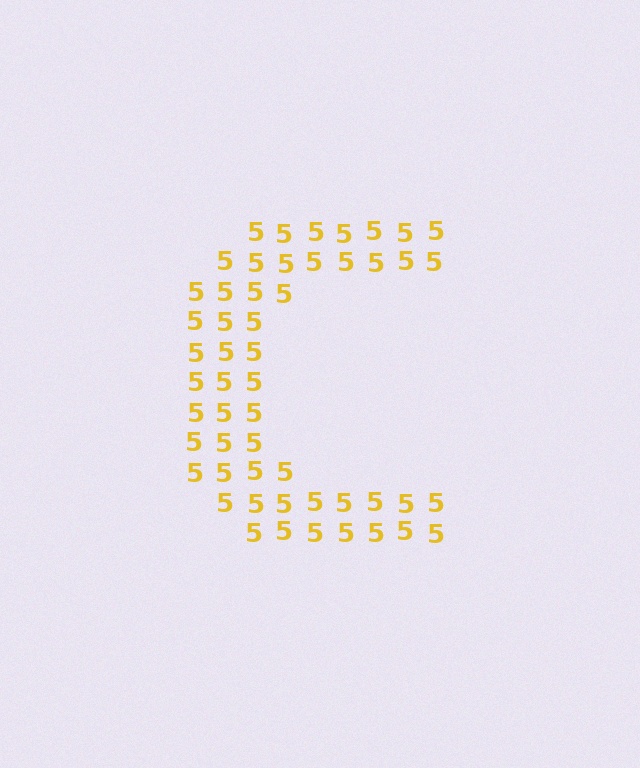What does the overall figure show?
The overall figure shows the letter C.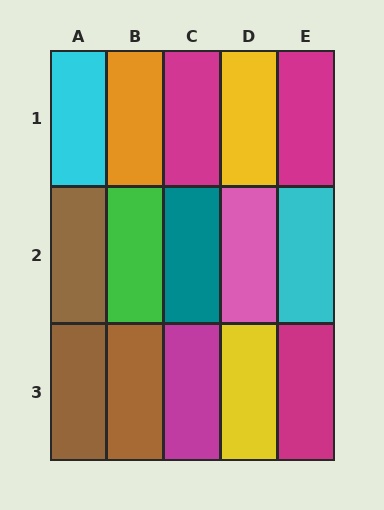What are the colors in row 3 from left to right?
Brown, brown, magenta, yellow, magenta.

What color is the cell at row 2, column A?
Brown.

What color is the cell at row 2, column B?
Green.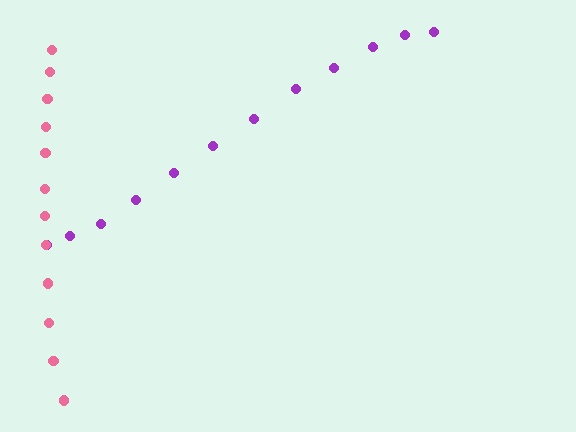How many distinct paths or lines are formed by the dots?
There are 2 distinct paths.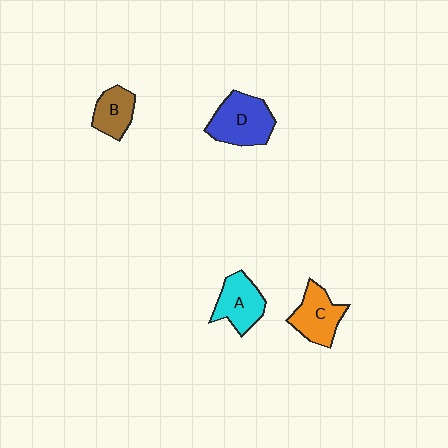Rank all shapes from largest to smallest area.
From largest to smallest: D (blue), C (orange), A (cyan), B (brown).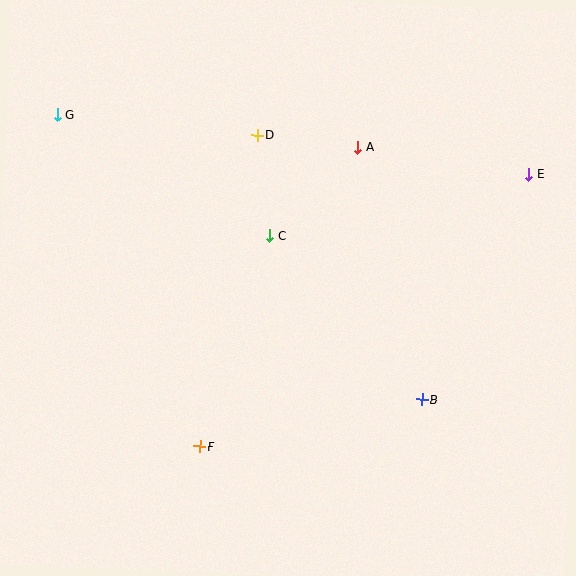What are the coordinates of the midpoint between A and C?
The midpoint between A and C is at (314, 191).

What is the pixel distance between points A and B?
The distance between A and B is 260 pixels.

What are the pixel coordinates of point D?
Point D is at (258, 135).